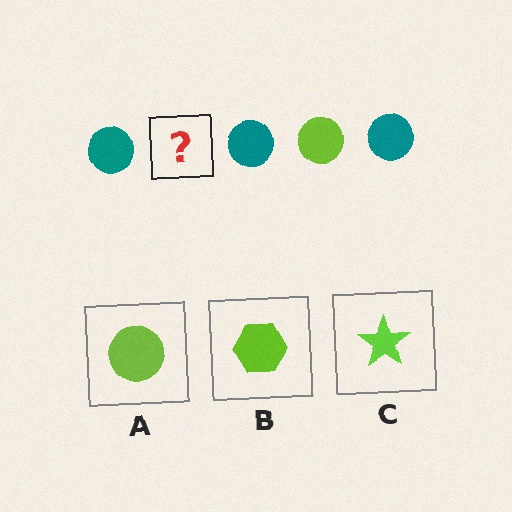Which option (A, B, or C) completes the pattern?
A.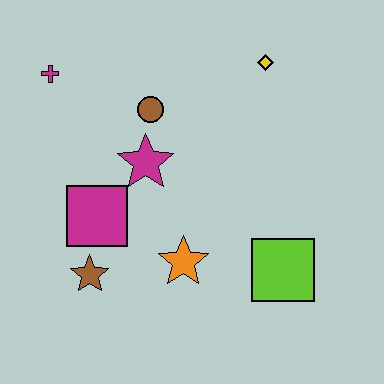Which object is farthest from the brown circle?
The lime square is farthest from the brown circle.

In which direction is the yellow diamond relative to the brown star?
The yellow diamond is above the brown star.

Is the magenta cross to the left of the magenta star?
Yes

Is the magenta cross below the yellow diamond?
Yes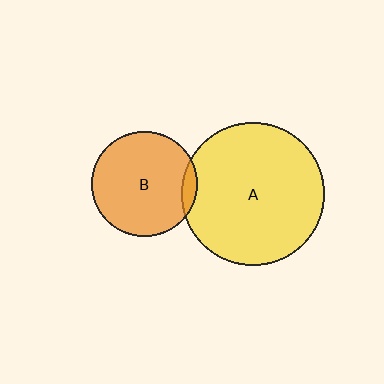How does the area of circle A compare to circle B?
Approximately 1.8 times.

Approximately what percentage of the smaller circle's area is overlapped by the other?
Approximately 5%.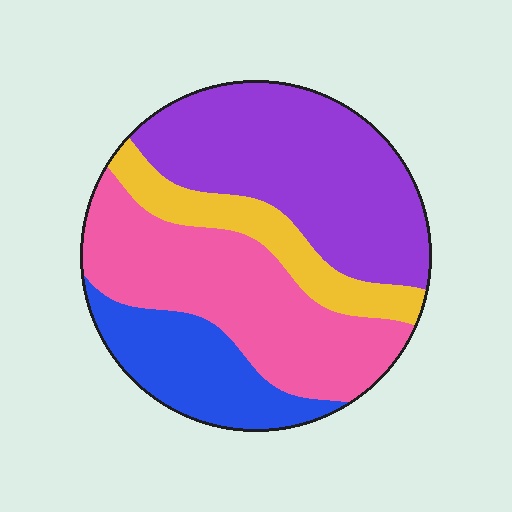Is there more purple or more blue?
Purple.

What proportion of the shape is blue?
Blue covers around 15% of the shape.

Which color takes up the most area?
Purple, at roughly 35%.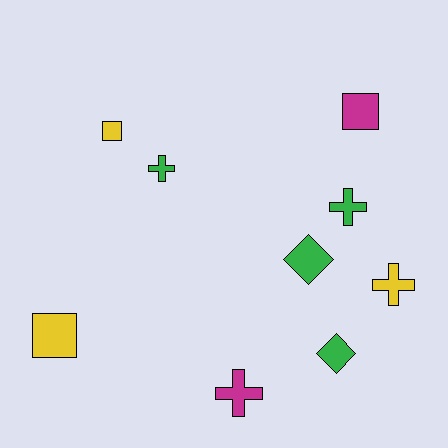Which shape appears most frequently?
Cross, with 4 objects.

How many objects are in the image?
There are 9 objects.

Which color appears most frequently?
Green, with 4 objects.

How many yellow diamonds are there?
There are no yellow diamonds.